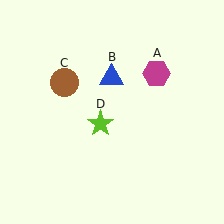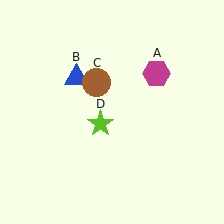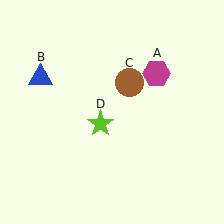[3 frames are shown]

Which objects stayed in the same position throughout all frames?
Magenta hexagon (object A) and lime star (object D) remained stationary.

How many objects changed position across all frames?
2 objects changed position: blue triangle (object B), brown circle (object C).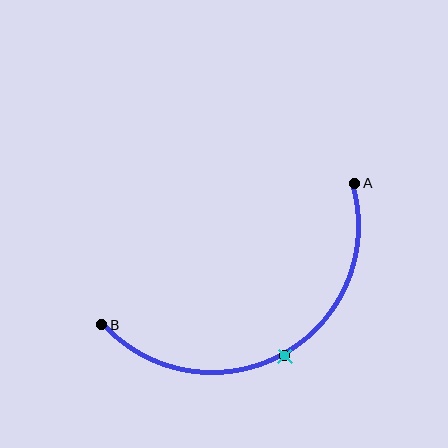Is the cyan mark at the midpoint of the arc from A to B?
Yes. The cyan mark lies on the arc at equal arc-length from both A and B — it is the arc midpoint.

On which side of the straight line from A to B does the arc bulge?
The arc bulges below the straight line connecting A and B.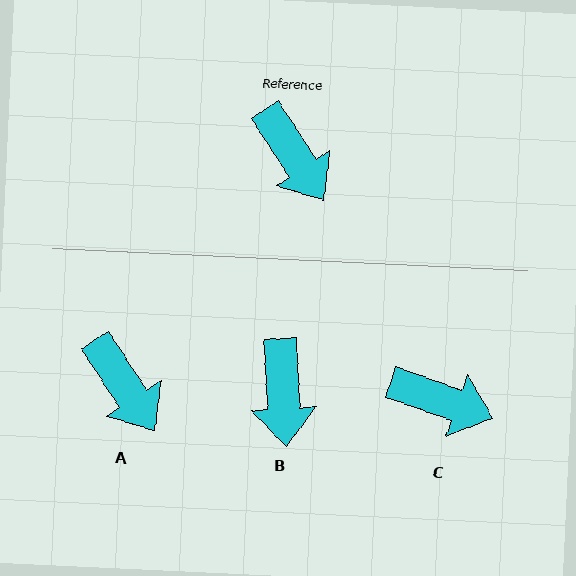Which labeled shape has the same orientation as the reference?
A.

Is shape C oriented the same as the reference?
No, it is off by about 37 degrees.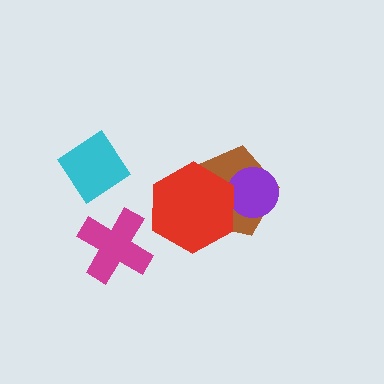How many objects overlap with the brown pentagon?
2 objects overlap with the brown pentagon.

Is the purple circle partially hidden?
Yes, it is partially covered by another shape.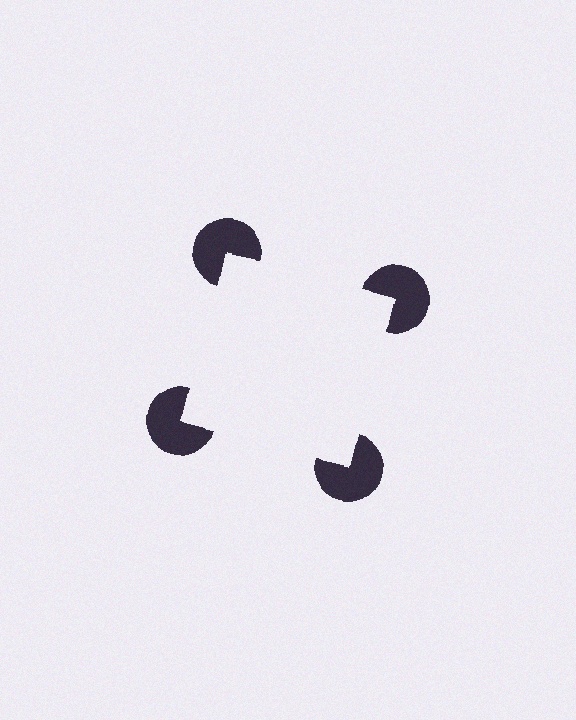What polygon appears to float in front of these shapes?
An illusory square — its edges are inferred from the aligned wedge cuts in the pac-man discs, not physically drawn.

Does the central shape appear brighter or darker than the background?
It typically appears slightly brighter than the background, even though no actual brightness change is drawn.